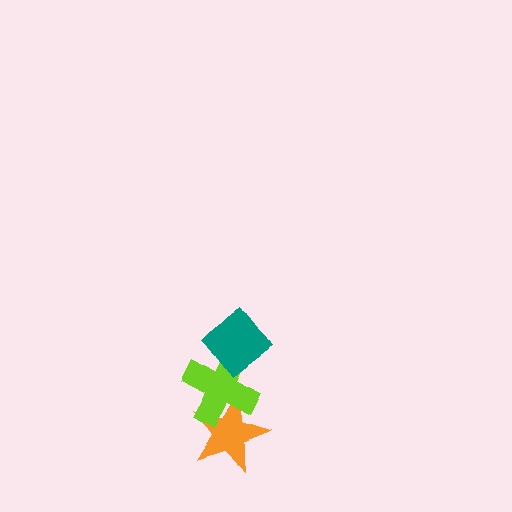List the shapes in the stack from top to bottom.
From top to bottom: the teal diamond, the lime cross, the orange star.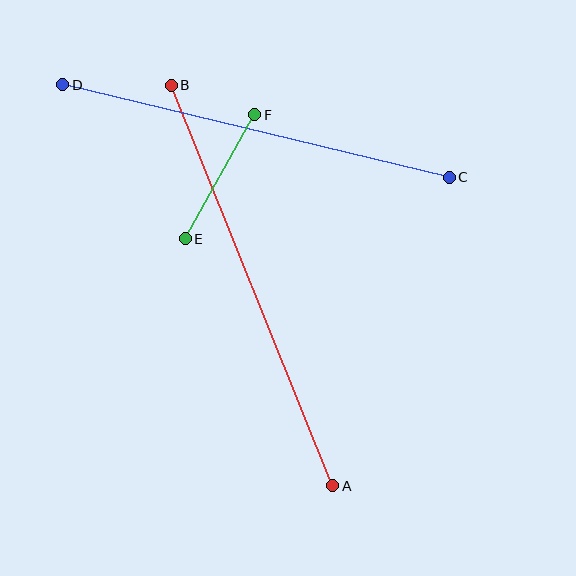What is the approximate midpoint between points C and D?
The midpoint is at approximately (256, 131) pixels.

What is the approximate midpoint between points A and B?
The midpoint is at approximately (252, 286) pixels.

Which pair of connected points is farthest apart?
Points A and B are farthest apart.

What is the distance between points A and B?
The distance is approximately 432 pixels.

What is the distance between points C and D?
The distance is approximately 397 pixels.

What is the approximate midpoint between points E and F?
The midpoint is at approximately (220, 177) pixels.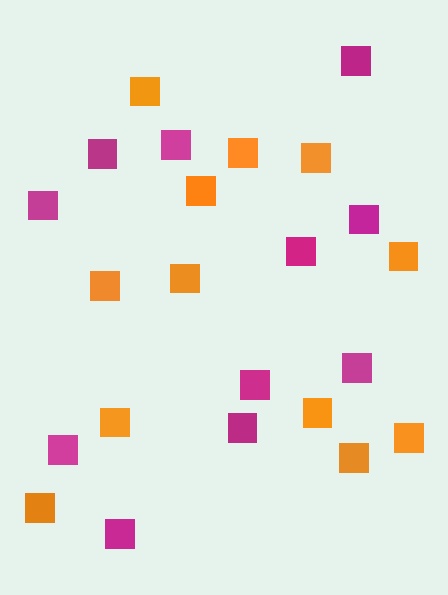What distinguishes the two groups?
There are 2 groups: one group of magenta squares (11) and one group of orange squares (12).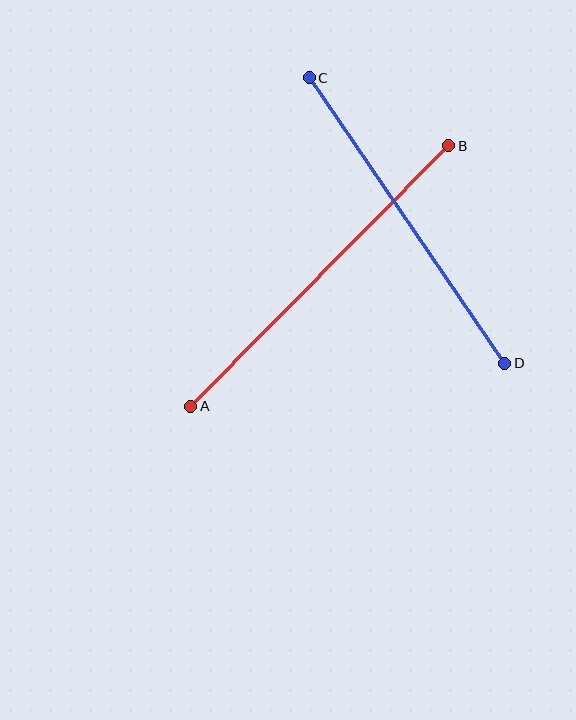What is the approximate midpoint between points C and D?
The midpoint is at approximately (407, 220) pixels.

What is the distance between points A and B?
The distance is approximately 367 pixels.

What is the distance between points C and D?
The distance is approximately 346 pixels.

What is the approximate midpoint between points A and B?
The midpoint is at approximately (320, 276) pixels.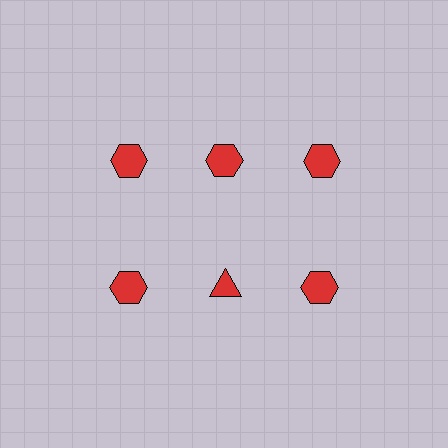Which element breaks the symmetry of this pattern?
The red triangle in the second row, second from left column breaks the symmetry. All other shapes are red hexagons.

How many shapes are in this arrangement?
There are 6 shapes arranged in a grid pattern.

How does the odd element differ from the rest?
It has a different shape: triangle instead of hexagon.